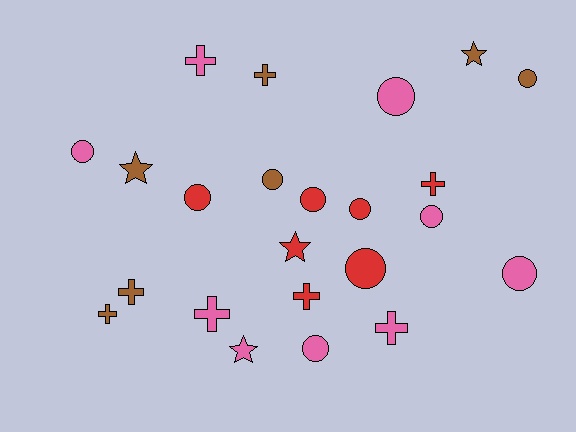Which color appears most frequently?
Pink, with 9 objects.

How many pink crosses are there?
There are 3 pink crosses.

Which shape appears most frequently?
Circle, with 11 objects.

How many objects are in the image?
There are 23 objects.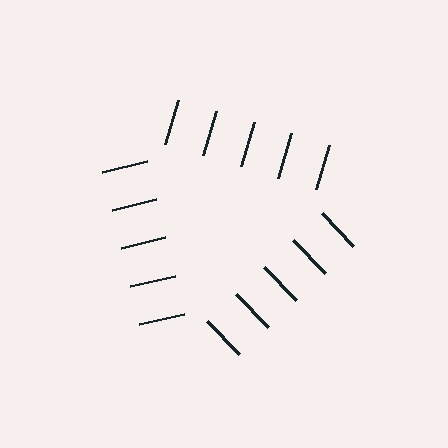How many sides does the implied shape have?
3 sides — the line-ends trace a triangle.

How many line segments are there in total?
15 — 5 along each of the 3 edges.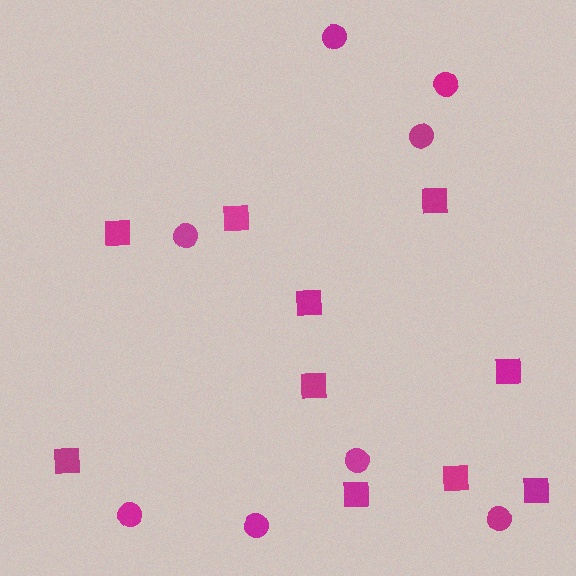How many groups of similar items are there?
There are 2 groups: one group of squares (10) and one group of circles (8).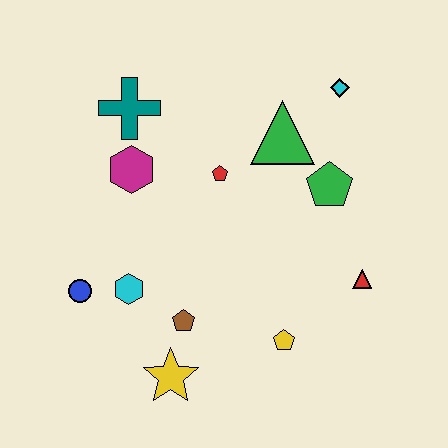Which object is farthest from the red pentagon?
The yellow star is farthest from the red pentagon.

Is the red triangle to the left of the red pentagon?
No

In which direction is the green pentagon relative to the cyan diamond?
The green pentagon is below the cyan diamond.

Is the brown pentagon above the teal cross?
No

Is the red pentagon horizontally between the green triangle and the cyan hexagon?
Yes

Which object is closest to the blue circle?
The cyan hexagon is closest to the blue circle.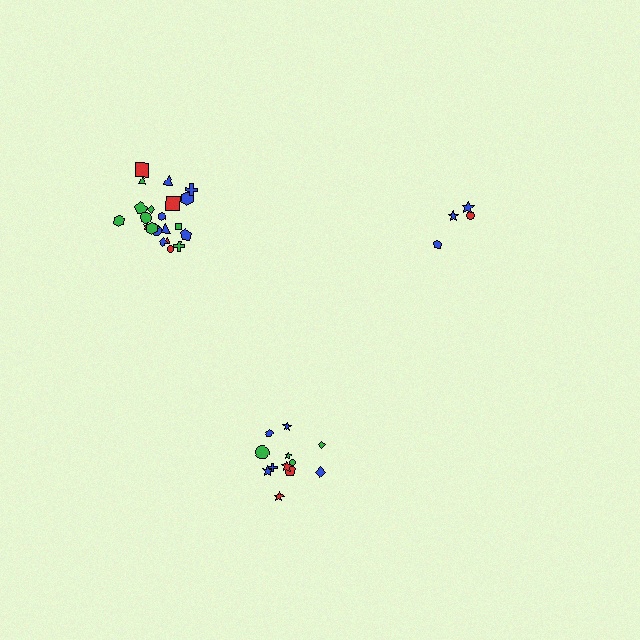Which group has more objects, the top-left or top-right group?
The top-left group.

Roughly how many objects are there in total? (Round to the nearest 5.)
Roughly 40 objects in total.